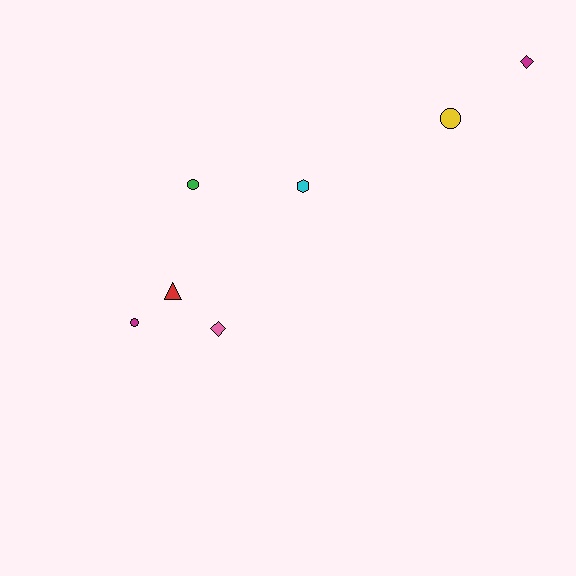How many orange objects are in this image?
There are no orange objects.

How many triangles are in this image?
There is 1 triangle.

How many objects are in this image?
There are 7 objects.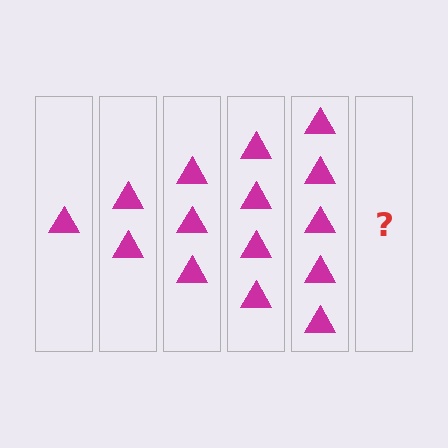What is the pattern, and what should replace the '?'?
The pattern is that each step adds one more triangle. The '?' should be 6 triangles.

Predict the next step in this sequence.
The next step is 6 triangles.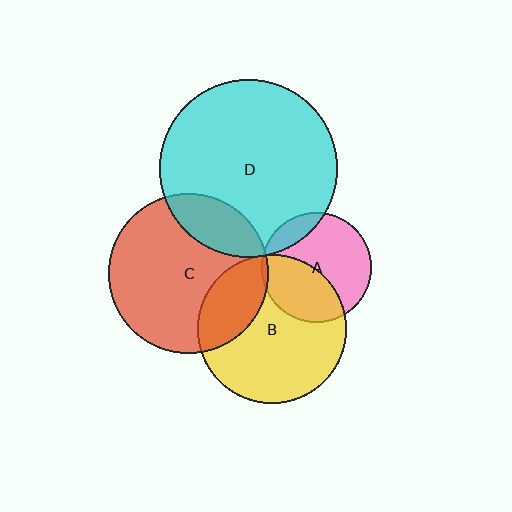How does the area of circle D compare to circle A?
Approximately 2.6 times.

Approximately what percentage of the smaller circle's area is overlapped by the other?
Approximately 40%.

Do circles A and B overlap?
Yes.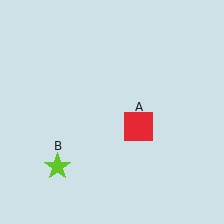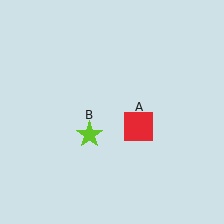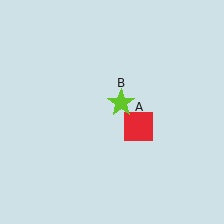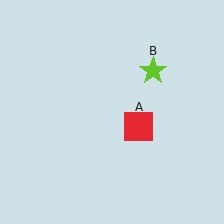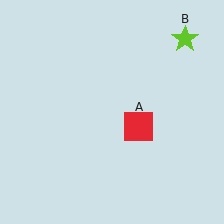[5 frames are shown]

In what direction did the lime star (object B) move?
The lime star (object B) moved up and to the right.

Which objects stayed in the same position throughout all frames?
Red square (object A) remained stationary.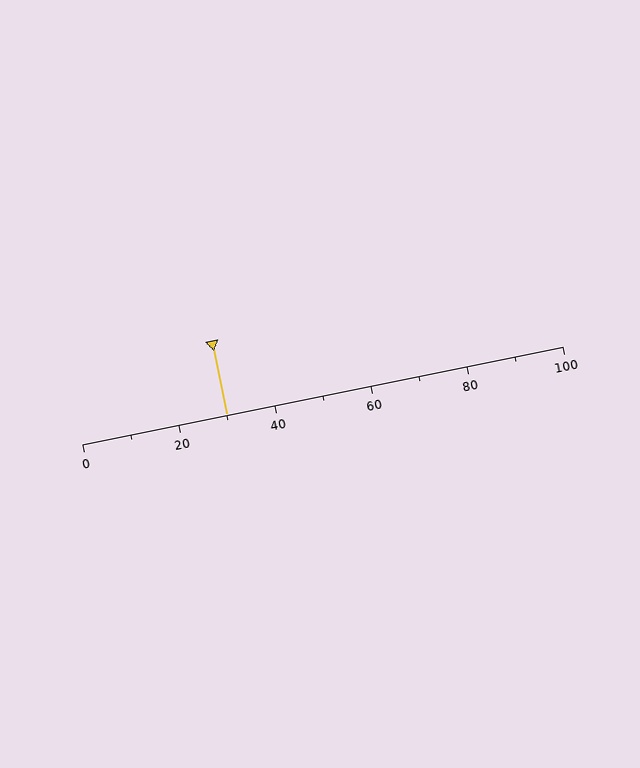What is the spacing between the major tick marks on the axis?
The major ticks are spaced 20 apart.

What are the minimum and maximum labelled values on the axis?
The axis runs from 0 to 100.